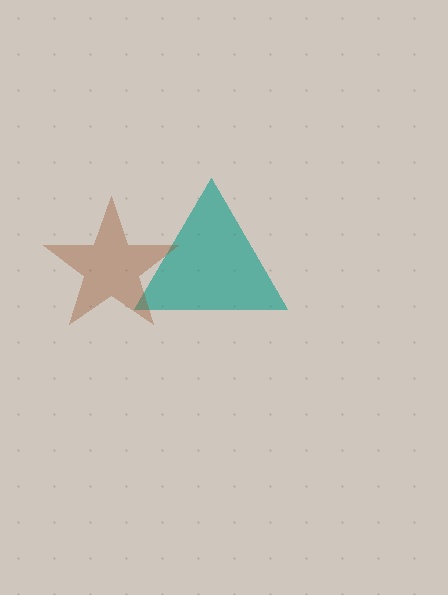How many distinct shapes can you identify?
There are 2 distinct shapes: a teal triangle, a brown star.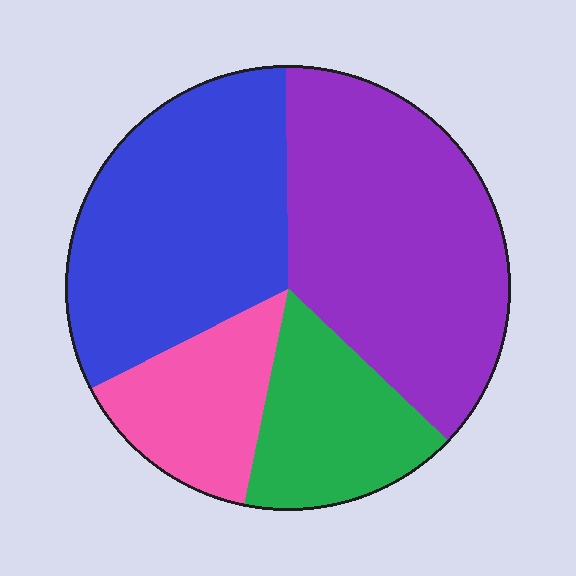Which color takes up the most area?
Purple, at roughly 35%.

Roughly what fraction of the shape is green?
Green covers roughly 15% of the shape.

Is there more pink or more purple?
Purple.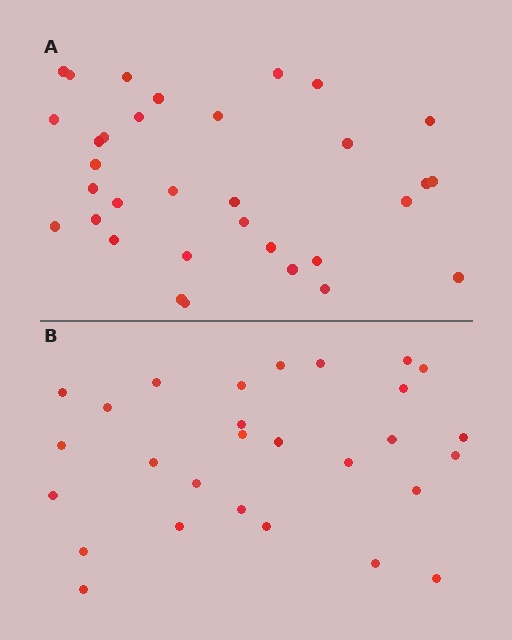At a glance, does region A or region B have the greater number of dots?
Region A (the top region) has more dots.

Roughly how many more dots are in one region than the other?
Region A has about 5 more dots than region B.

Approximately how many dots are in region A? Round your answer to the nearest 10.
About 30 dots. (The exact count is 33, which rounds to 30.)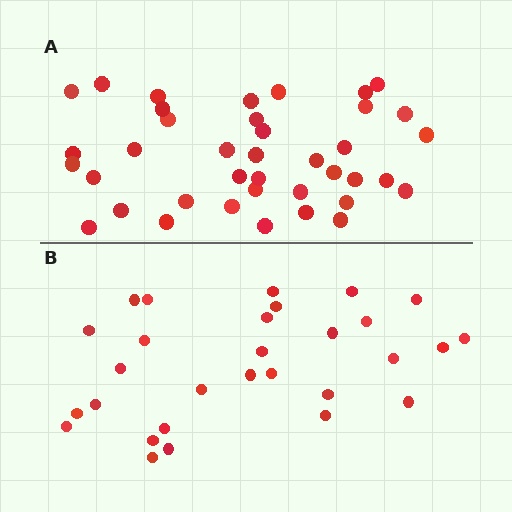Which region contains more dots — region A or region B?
Region A (the top region) has more dots.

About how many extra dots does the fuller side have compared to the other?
Region A has roughly 10 or so more dots than region B.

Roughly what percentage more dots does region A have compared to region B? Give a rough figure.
About 35% more.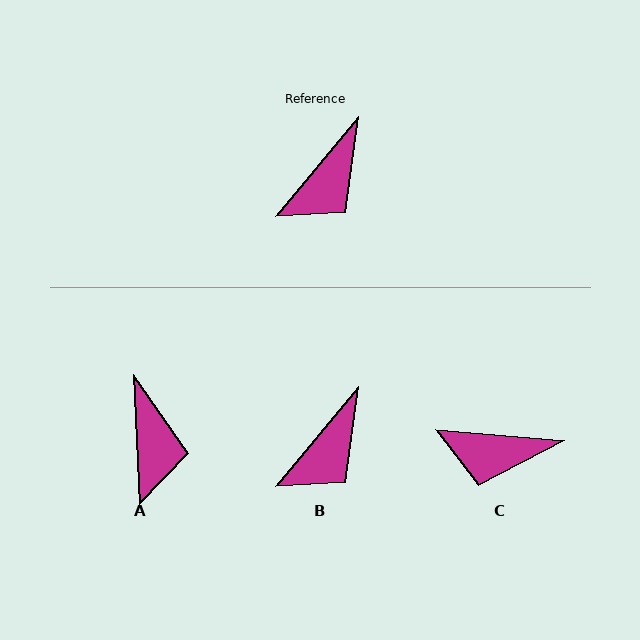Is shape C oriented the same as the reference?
No, it is off by about 55 degrees.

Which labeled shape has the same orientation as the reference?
B.